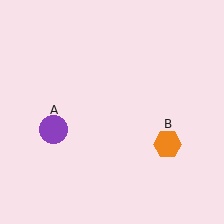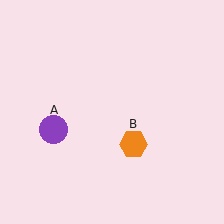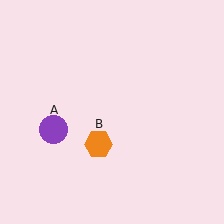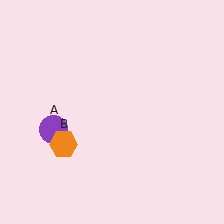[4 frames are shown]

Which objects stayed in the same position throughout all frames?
Purple circle (object A) remained stationary.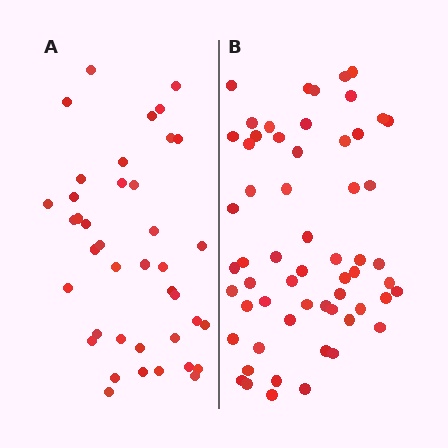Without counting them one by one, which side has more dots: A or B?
Region B (the right region) has more dots.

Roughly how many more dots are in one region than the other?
Region B has approximately 20 more dots than region A.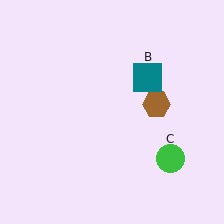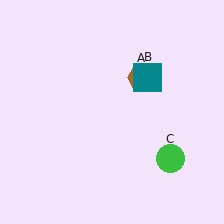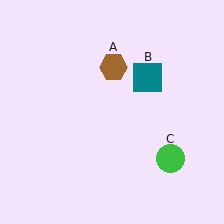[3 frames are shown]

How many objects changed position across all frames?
1 object changed position: brown hexagon (object A).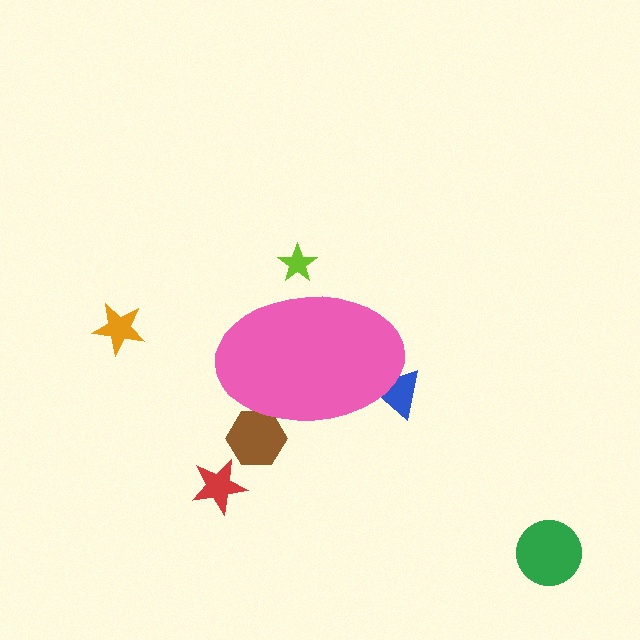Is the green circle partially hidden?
No, the green circle is fully visible.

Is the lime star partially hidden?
Yes, the lime star is partially hidden behind the pink ellipse.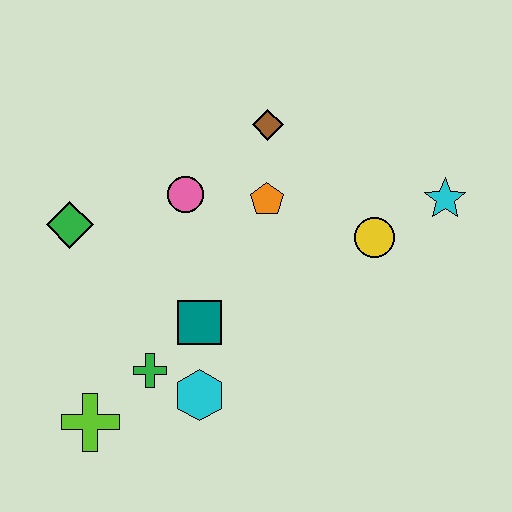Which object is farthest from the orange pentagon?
The lime cross is farthest from the orange pentagon.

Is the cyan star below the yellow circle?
No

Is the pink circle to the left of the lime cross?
No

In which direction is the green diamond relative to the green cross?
The green diamond is above the green cross.